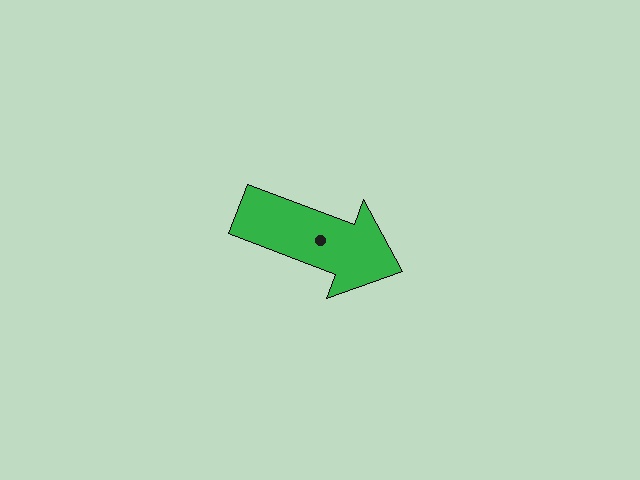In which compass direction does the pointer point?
East.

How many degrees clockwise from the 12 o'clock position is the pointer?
Approximately 111 degrees.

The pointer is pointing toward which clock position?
Roughly 4 o'clock.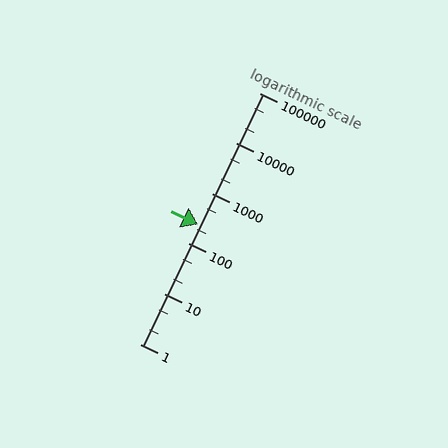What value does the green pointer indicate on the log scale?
The pointer indicates approximately 240.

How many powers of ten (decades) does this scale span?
The scale spans 5 decades, from 1 to 100000.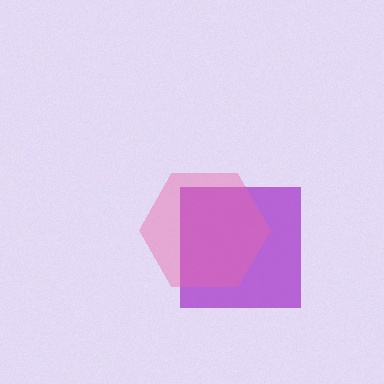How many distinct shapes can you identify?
There are 2 distinct shapes: a purple square, a pink hexagon.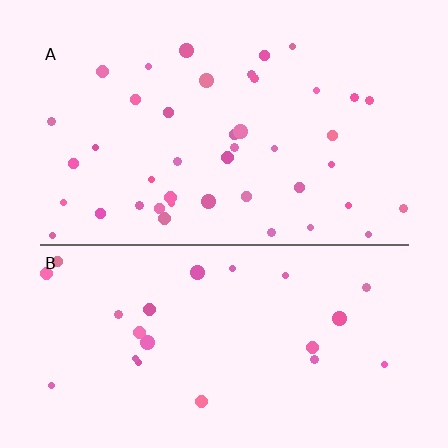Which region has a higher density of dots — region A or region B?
A (the top).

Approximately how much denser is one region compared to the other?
Approximately 1.9× — region A over region B.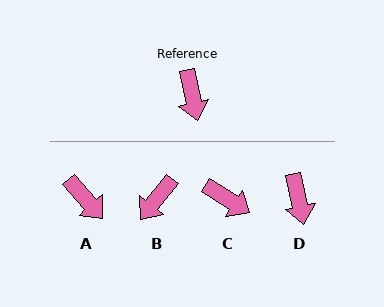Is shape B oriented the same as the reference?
No, it is off by about 51 degrees.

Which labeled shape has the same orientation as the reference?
D.